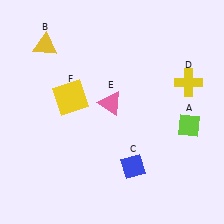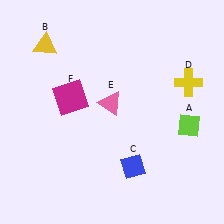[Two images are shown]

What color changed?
The square (F) changed from yellow in Image 1 to magenta in Image 2.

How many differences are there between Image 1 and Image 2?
There is 1 difference between the two images.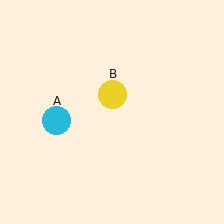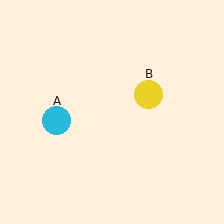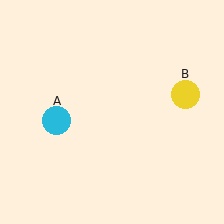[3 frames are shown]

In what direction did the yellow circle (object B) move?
The yellow circle (object B) moved right.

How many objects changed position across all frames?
1 object changed position: yellow circle (object B).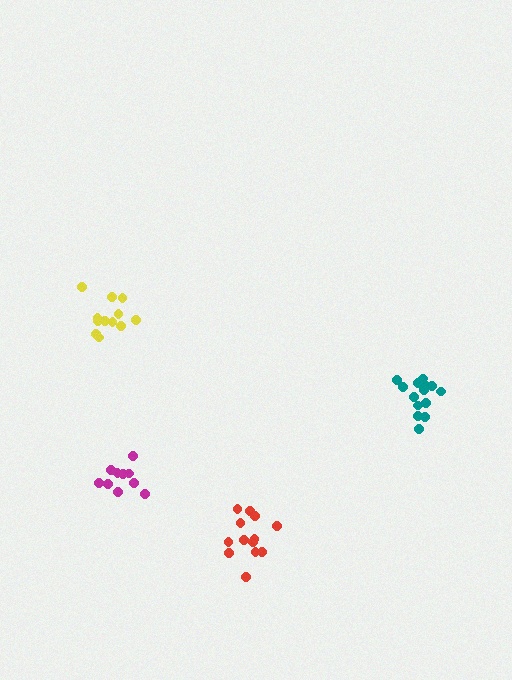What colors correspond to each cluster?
The clusters are colored: red, teal, yellow, magenta.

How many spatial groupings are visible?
There are 4 spatial groupings.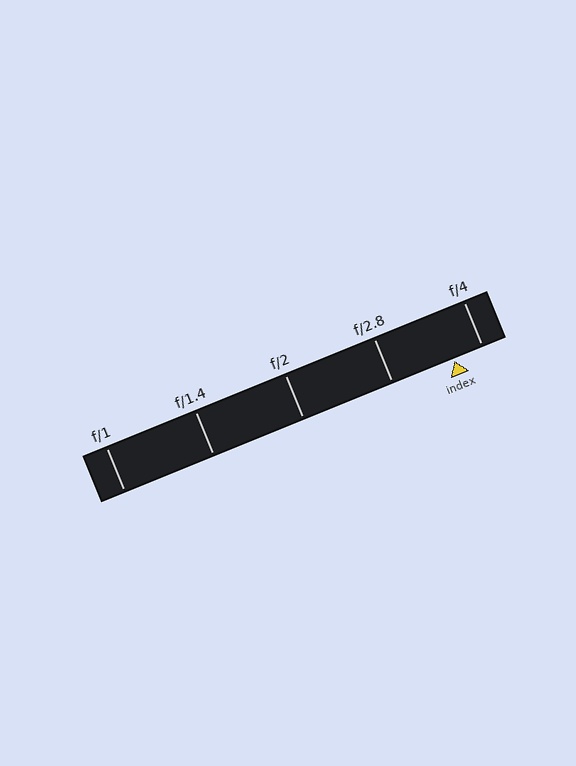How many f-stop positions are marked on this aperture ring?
There are 5 f-stop positions marked.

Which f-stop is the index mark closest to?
The index mark is closest to f/4.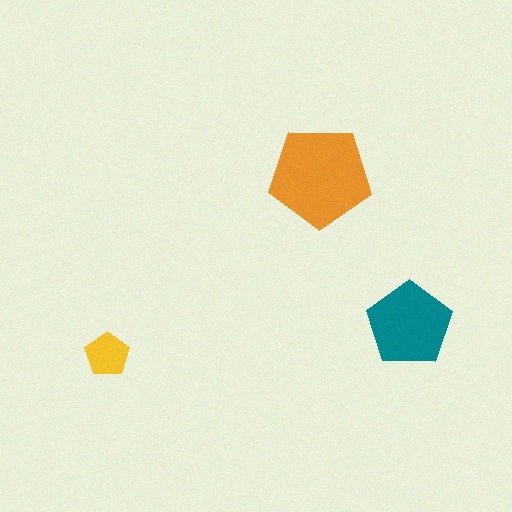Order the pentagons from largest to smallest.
the orange one, the teal one, the yellow one.